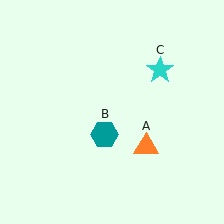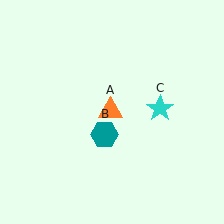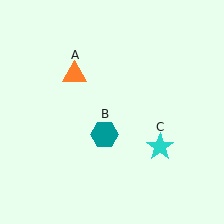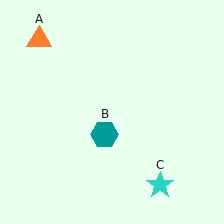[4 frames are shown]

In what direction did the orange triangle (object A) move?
The orange triangle (object A) moved up and to the left.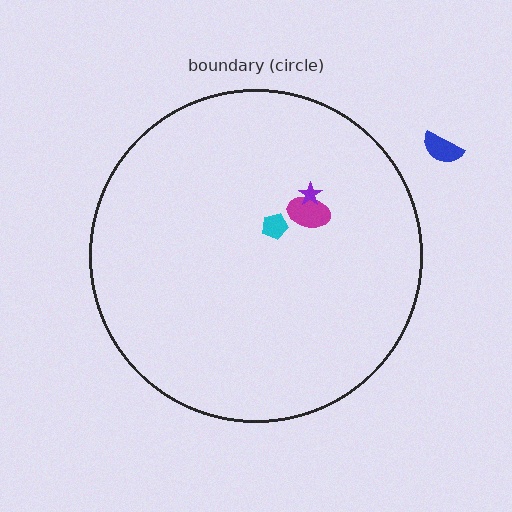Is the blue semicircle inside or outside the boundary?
Outside.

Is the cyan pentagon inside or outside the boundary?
Inside.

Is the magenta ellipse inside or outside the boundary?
Inside.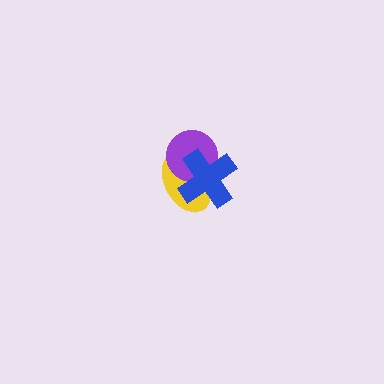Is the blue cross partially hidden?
No, no other shape covers it.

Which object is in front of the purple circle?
The blue cross is in front of the purple circle.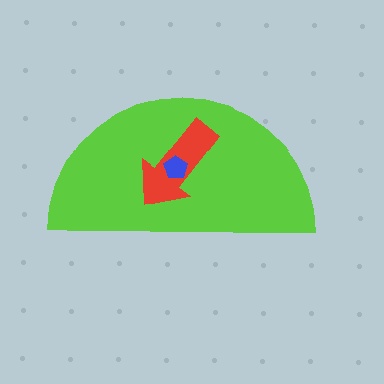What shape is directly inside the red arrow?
The blue pentagon.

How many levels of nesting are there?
3.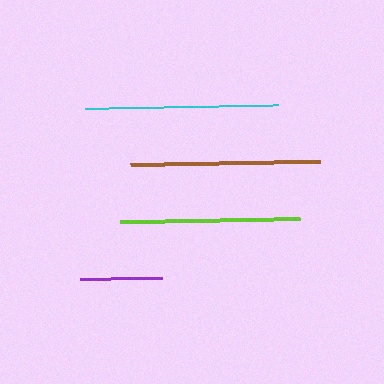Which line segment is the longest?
The cyan line is the longest at approximately 194 pixels.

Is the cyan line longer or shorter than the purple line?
The cyan line is longer than the purple line.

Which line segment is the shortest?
The purple line is the shortest at approximately 82 pixels.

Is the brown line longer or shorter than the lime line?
The brown line is longer than the lime line.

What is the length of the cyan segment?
The cyan segment is approximately 194 pixels long.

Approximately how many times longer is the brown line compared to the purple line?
The brown line is approximately 2.3 times the length of the purple line.